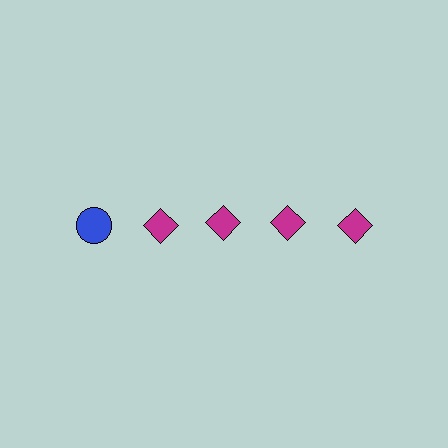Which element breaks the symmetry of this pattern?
The blue circle in the top row, leftmost column breaks the symmetry. All other shapes are magenta diamonds.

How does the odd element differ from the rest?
It differs in both color (blue instead of magenta) and shape (circle instead of diamond).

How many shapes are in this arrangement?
There are 5 shapes arranged in a grid pattern.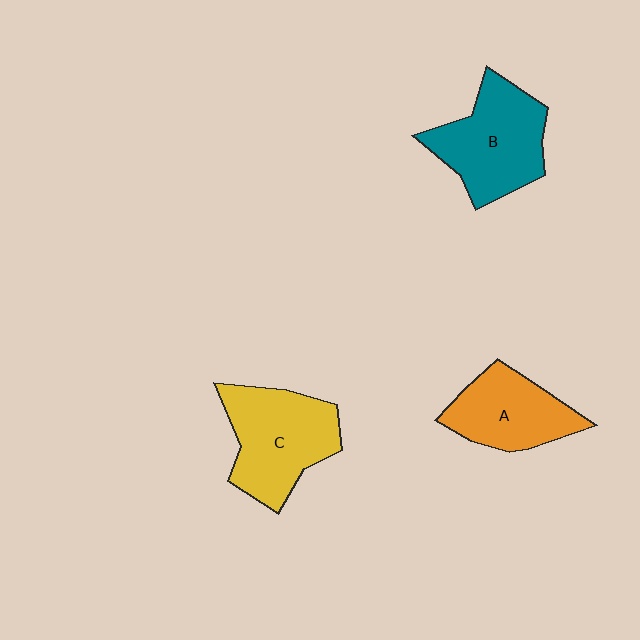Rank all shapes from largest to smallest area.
From largest to smallest: C (yellow), B (teal), A (orange).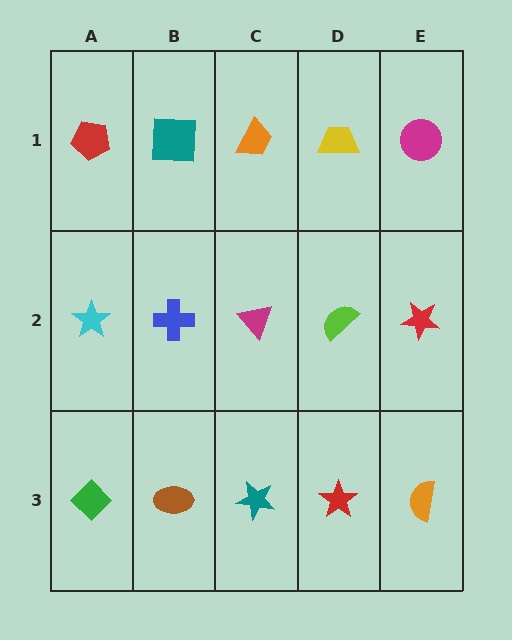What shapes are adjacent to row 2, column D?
A yellow trapezoid (row 1, column D), a red star (row 3, column D), a magenta triangle (row 2, column C), a red star (row 2, column E).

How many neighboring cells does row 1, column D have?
3.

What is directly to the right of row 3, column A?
A brown ellipse.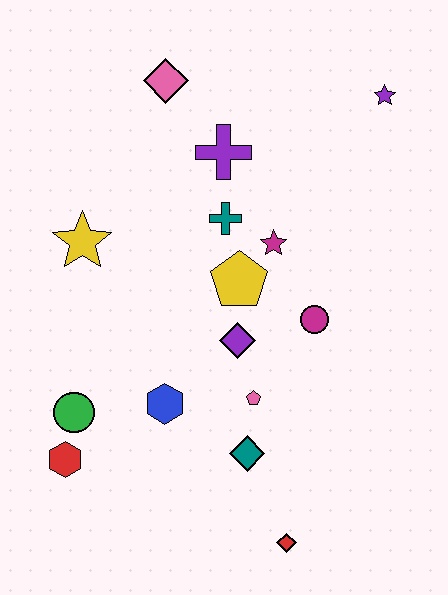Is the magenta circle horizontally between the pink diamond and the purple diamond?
No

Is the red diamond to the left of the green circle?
No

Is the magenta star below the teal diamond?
No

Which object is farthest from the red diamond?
The pink diamond is farthest from the red diamond.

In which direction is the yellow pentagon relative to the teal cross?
The yellow pentagon is below the teal cross.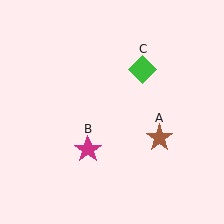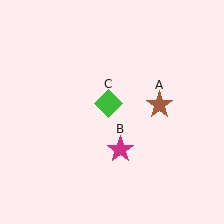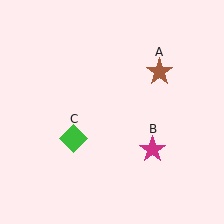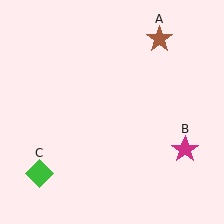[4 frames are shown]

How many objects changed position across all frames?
3 objects changed position: brown star (object A), magenta star (object B), green diamond (object C).